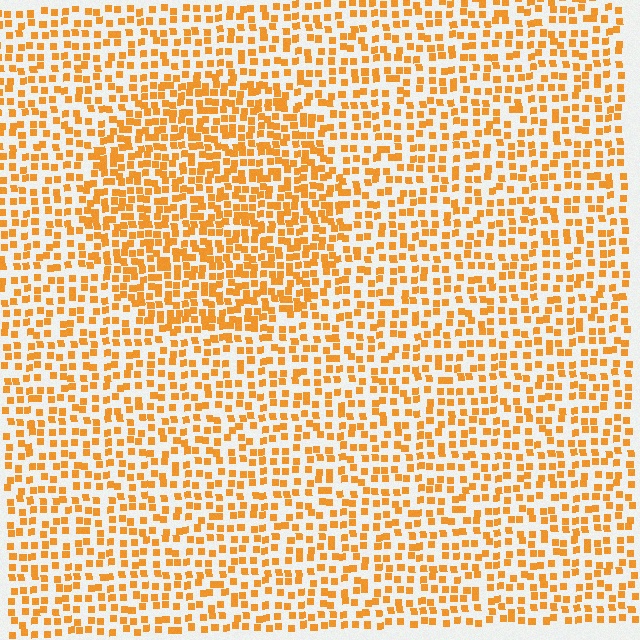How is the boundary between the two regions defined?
The boundary is defined by a change in element density (approximately 1.6x ratio). All elements are the same color, size, and shape.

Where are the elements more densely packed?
The elements are more densely packed inside the circle boundary.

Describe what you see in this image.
The image contains small orange elements arranged at two different densities. A circle-shaped region is visible where the elements are more densely packed than the surrounding area.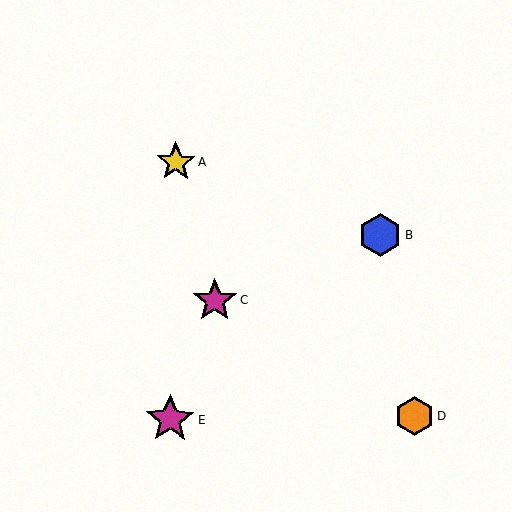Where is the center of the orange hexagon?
The center of the orange hexagon is at (415, 416).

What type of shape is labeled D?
Shape D is an orange hexagon.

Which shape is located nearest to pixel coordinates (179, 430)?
The magenta star (labeled E) at (170, 419) is nearest to that location.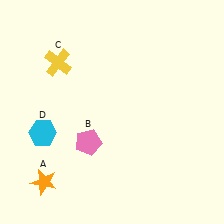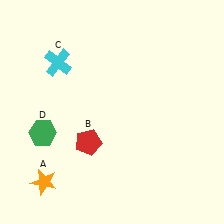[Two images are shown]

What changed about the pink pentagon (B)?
In Image 1, B is pink. In Image 2, it changed to red.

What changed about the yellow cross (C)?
In Image 1, C is yellow. In Image 2, it changed to cyan.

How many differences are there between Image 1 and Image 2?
There are 3 differences between the two images.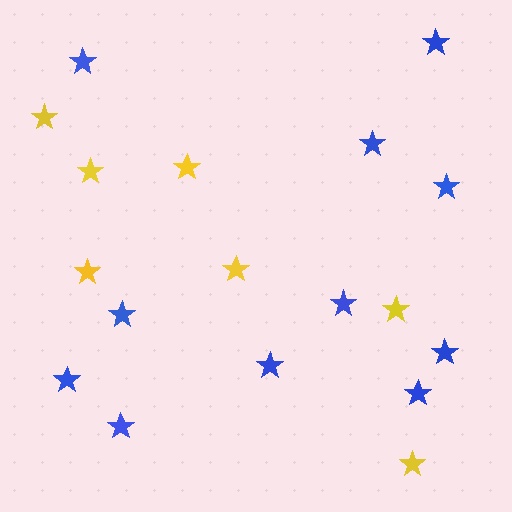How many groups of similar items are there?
There are 2 groups: one group of yellow stars (7) and one group of blue stars (11).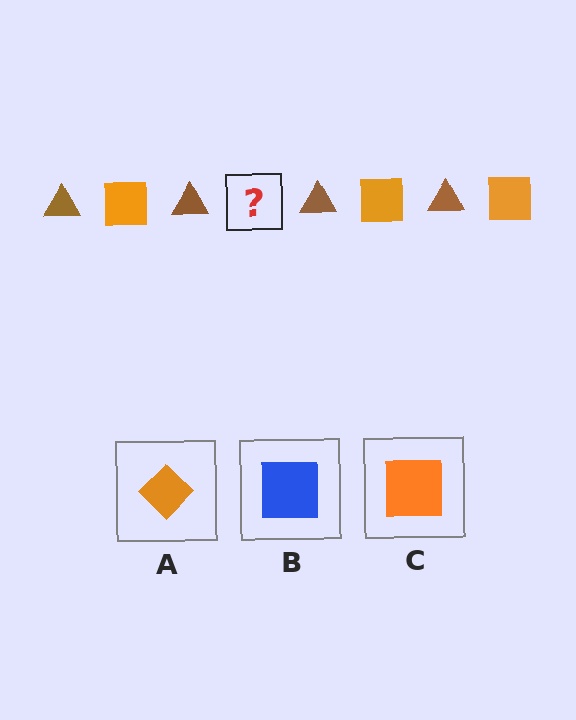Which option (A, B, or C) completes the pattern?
C.